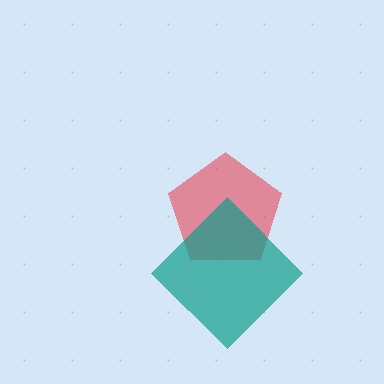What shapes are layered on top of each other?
The layered shapes are: a red pentagon, a teal diamond.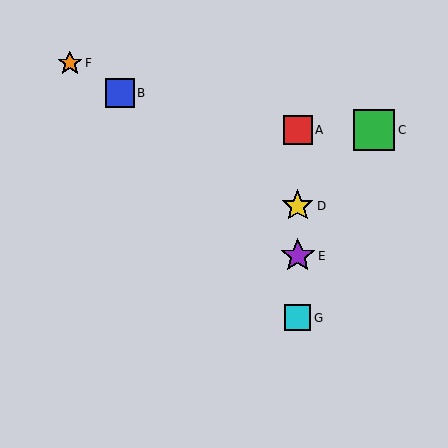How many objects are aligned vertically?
4 objects (A, D, E, G) are aligned vertically.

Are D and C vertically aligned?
No, D is at x≈298 and C is at x≈374.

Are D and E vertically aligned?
Yes, both are at x≈298.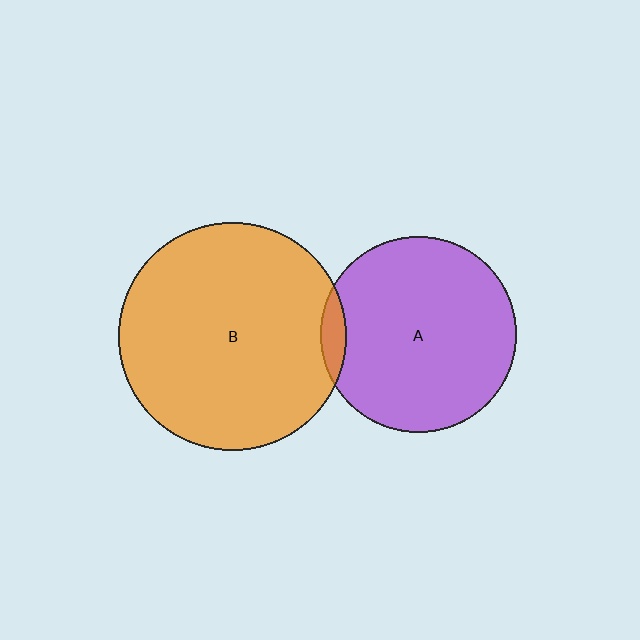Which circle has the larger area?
Circle B (orange).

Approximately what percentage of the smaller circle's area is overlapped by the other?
Approximately 5%.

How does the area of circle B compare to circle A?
Approximately 1.3 times.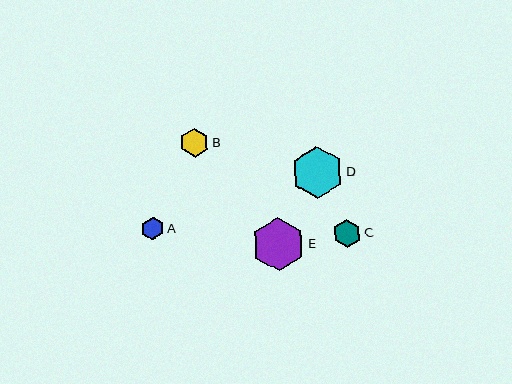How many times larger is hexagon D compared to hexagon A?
Hexagon D is approximately 2.3 times the size of hexagon A.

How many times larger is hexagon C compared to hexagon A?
Hexagon C is approximately 1.2 times the size of hexagon A.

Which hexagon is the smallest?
Hexagon A is the smallest with a size of approximately 23 pixels.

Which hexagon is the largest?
Hexagon E is the largest with a size of approximately 53 pixels.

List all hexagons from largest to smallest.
From largest to smallest: E, D, B, C, A.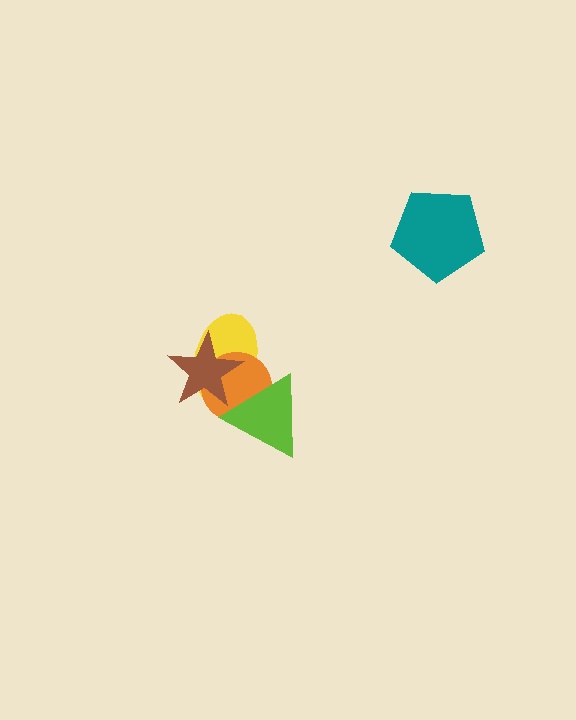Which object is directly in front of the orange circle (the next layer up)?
The lime triangle is directly in front of the orange circle.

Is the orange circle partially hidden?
Yes, it is partially covered by another shape.